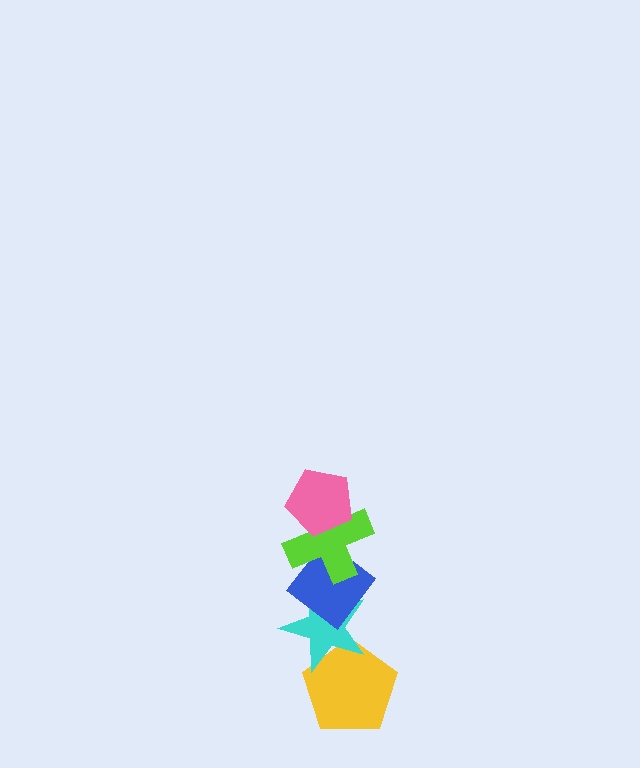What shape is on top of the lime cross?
The pink pentagon is on top of the lime cross.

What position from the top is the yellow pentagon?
The yellow pentagon is 5th from the top.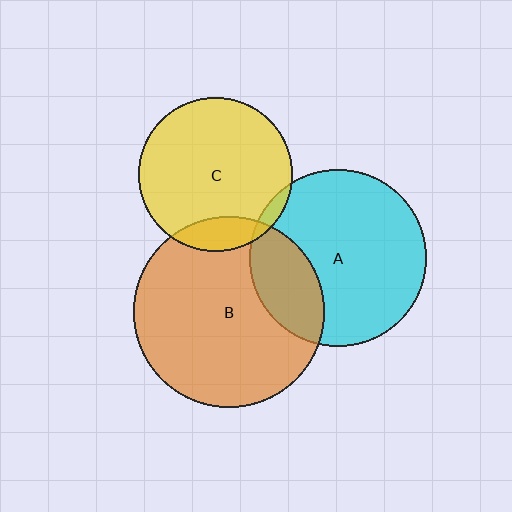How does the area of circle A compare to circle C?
Approximately 1.3 times.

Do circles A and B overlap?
Yes.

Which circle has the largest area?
Circle B (orange).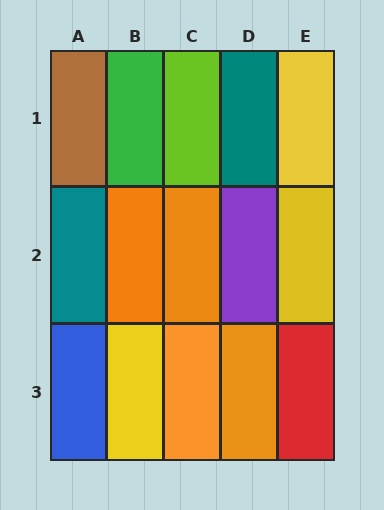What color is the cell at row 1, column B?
Green.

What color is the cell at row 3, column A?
Blue.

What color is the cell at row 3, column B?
Yellow.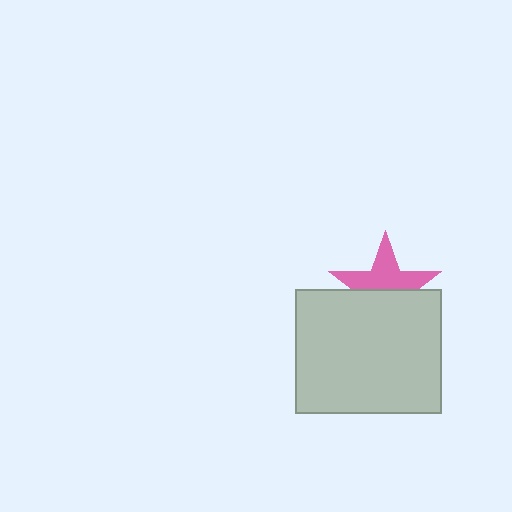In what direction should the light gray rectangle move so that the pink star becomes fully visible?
The light gray rectangle should move down. That is the shortest direction to clear the overlap and leave the pink star fully visible.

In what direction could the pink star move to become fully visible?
The pink star could move up. That would shift it out from behind the light gray rectangle entirely.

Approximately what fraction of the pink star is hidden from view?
Roughly 47% of the pink star is hidden behind the light gray rectangle.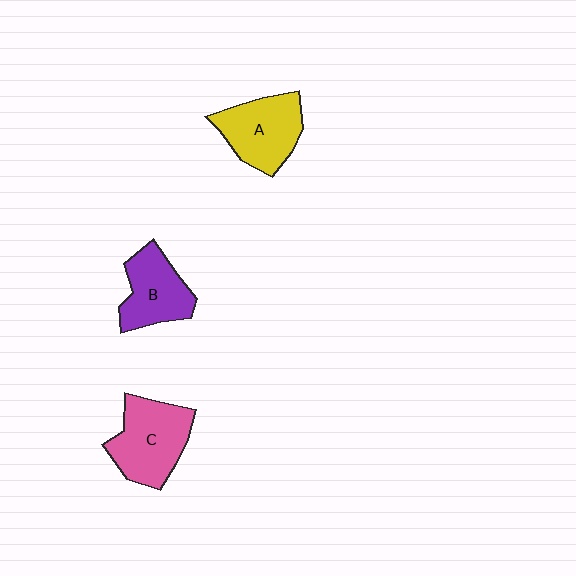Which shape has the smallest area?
Shape B (purple).